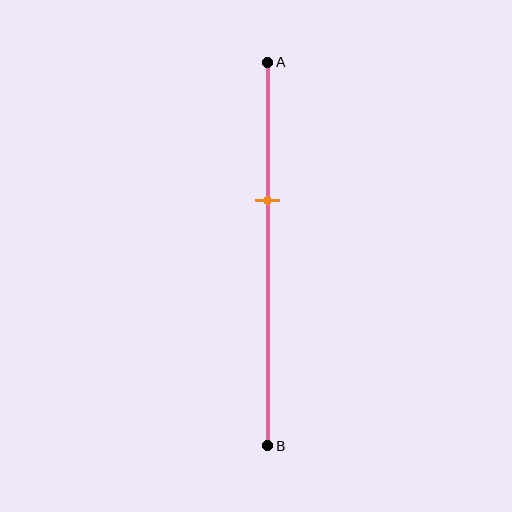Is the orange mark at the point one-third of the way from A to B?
Yes, the mark is approximately at the one-third point.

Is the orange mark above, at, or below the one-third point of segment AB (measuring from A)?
The orange mark is approximately at the one-third point of segment AB.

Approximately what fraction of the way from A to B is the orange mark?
The orange mark is approximately 35% of the way from A to B.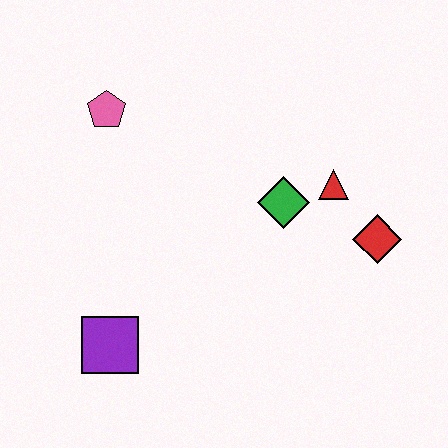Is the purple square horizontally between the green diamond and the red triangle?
No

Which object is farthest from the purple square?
The red diamond is farthest from the purple square.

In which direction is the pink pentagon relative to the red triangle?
The pink pentagon is to the left of the red triangle.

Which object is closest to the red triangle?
The green diamond is closest to the red triangle.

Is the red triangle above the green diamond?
Yes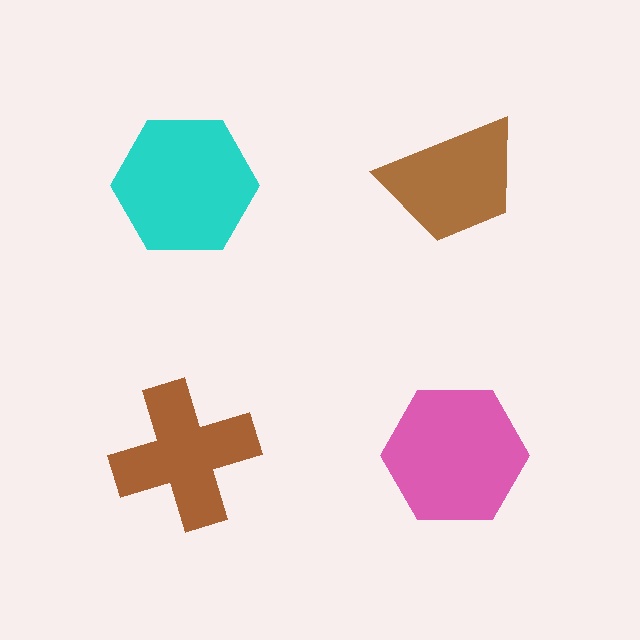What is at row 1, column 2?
A brown trapezoid.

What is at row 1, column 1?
A cyan hexagon.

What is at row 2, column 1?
A brown cross.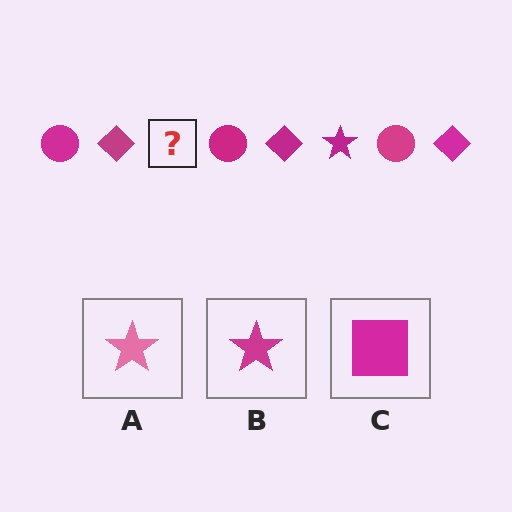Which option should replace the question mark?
Option B.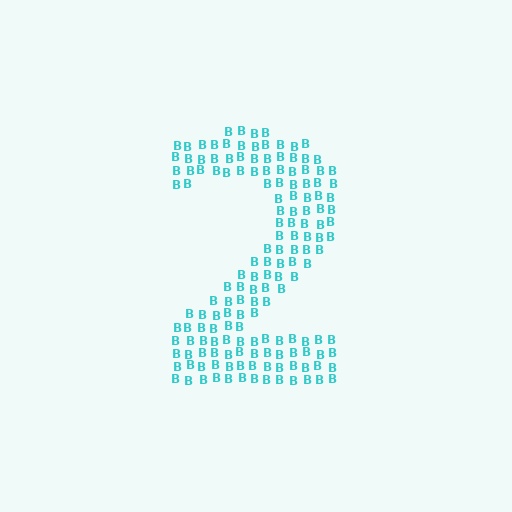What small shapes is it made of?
It is made of small letter B's.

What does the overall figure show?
The overall figure shows the digit 2.